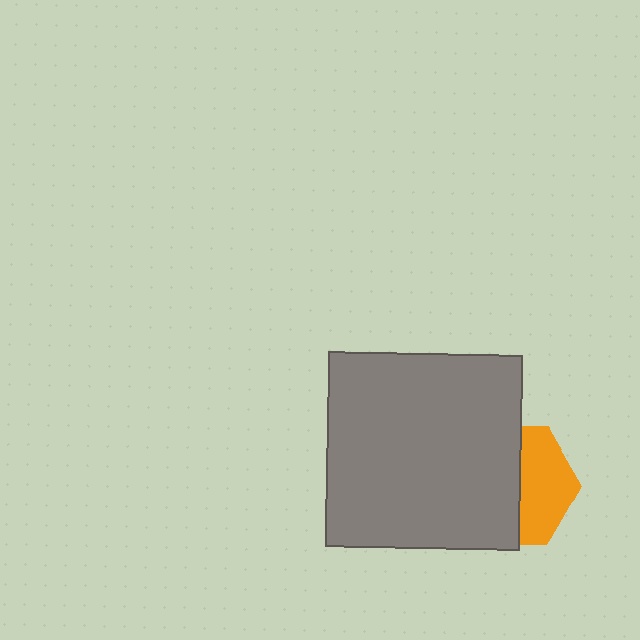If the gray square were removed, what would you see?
You would see the complete orange hexagon.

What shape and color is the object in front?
The object in front is a gray square.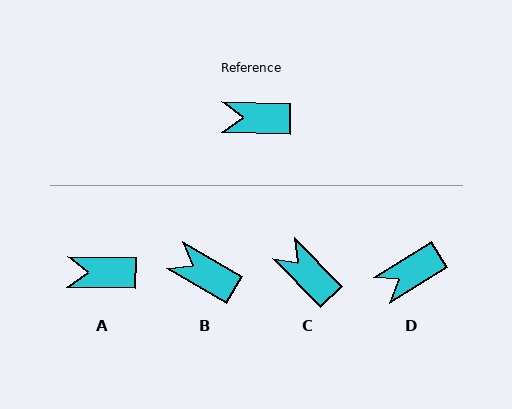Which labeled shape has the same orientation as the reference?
A.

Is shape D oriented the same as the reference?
No, it is off by about 33 degrees.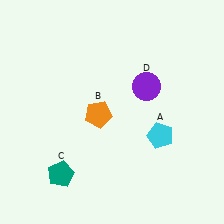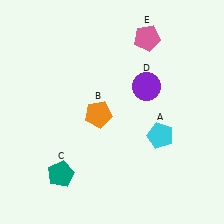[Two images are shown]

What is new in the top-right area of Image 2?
A pink pentagon (E) was added in the top-right area of Image 2.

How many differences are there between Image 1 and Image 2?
There is 1 difference between the two images.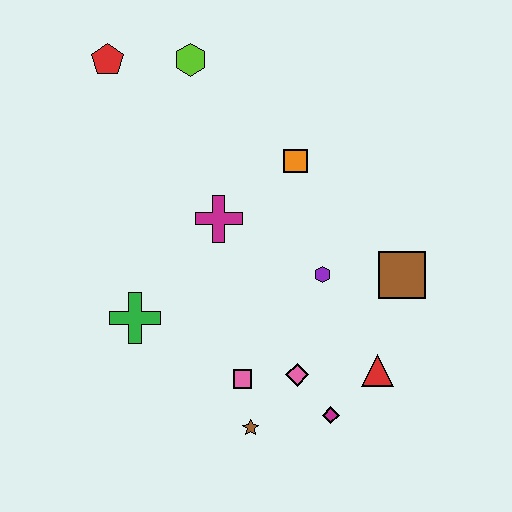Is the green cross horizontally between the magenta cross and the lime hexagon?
No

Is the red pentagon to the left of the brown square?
Yes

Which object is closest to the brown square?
The purple hexagon is closest to the brown square.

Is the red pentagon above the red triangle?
Yes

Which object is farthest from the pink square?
The red pentagon is farthest from the pink square.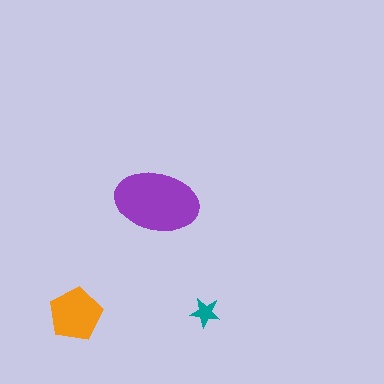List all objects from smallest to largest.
The teal star, the orange pentagon, the purple ellipse.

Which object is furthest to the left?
The orange pentagon is leftmost.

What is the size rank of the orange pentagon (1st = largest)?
2nd.